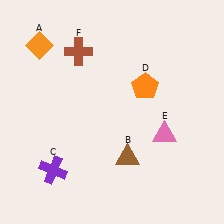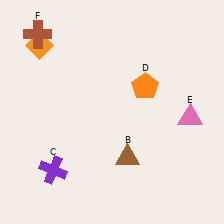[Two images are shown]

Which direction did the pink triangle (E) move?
The pink triangle (E) moved right.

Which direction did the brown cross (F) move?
The brown cross (F) moved left.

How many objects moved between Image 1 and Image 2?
2 objects moved between the two images.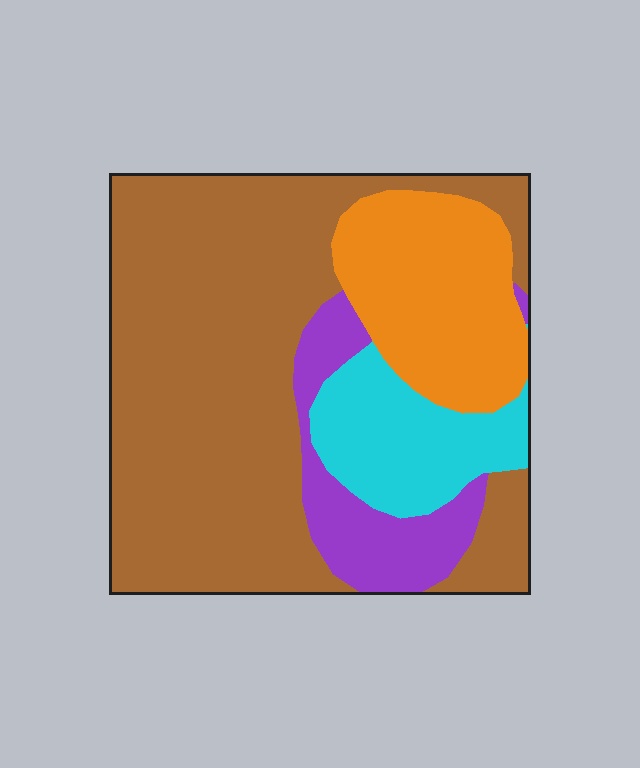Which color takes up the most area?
Brown, at roughly 55%.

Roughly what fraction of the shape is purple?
Purple covers roughly 10% of the shape.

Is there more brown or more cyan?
Brown.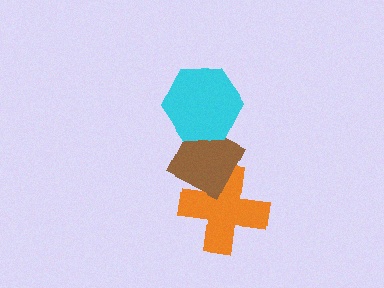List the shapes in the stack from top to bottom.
From top to bottom: the cyan hexagon, the brown diamond, the orange cross.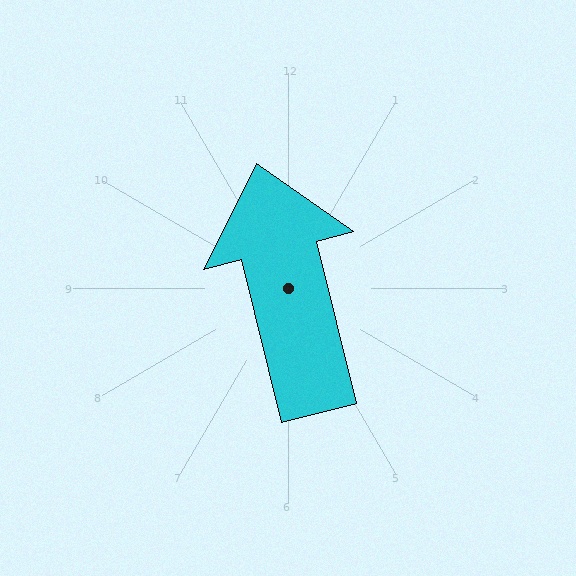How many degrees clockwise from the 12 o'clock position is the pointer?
Approximately 346 degrees.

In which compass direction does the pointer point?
North.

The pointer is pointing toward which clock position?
Roughly 12 o'clock.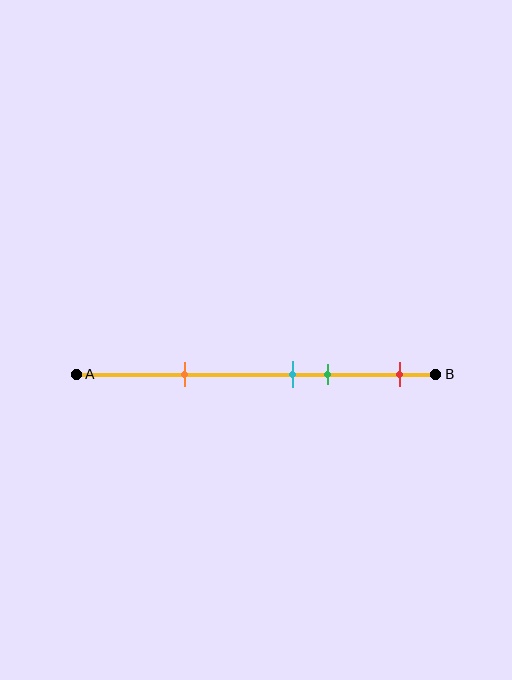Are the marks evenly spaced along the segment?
No, the marks are not evenly spaced.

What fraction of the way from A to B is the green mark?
The green mark is approximately 70% (0.7) of the way from A to B.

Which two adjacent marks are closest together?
The cyan and green marks are the closest adjacent pair.